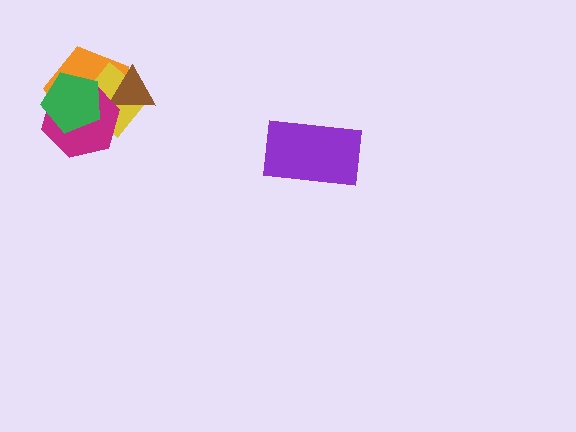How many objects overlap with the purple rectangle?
0 objects overlap with the purple rectangle.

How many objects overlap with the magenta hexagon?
4 objects overlap with the magenta hexagon.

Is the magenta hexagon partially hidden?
Yes, it is partially covered by another shape.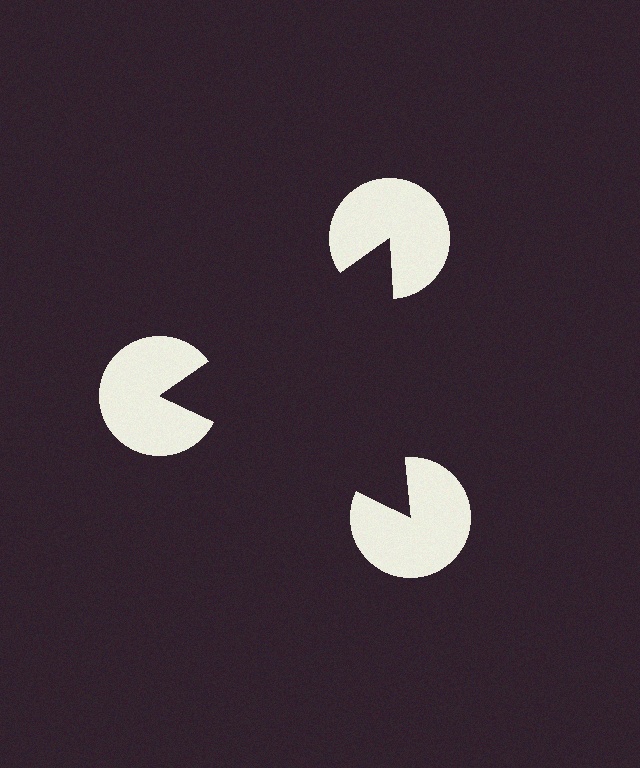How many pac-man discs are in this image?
There are 3 — one at each vertex of the illusory triangle.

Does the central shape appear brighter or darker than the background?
It typically appears slightly darker than the background, even though no actual brightness change is drawn.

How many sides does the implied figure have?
3 sides.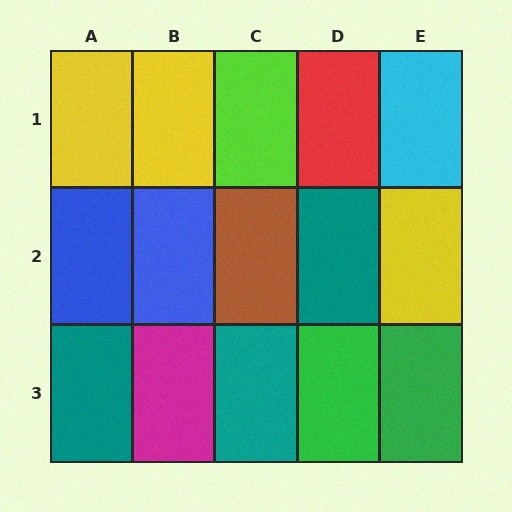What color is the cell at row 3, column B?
Magenta.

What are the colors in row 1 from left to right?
Yellow, yellow, lime, red, cyan.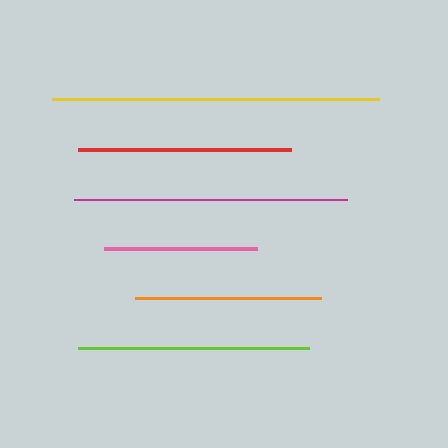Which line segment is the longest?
The yellow line is the longest at approximately 327 pixels.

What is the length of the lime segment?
The lime segment is approximately 231 pixels long.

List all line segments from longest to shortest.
From longest to shortest: yellow, magenta, lime, red, orange, pink.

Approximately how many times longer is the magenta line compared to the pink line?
The magenta line is approximately 1.8 times the length of the pink line.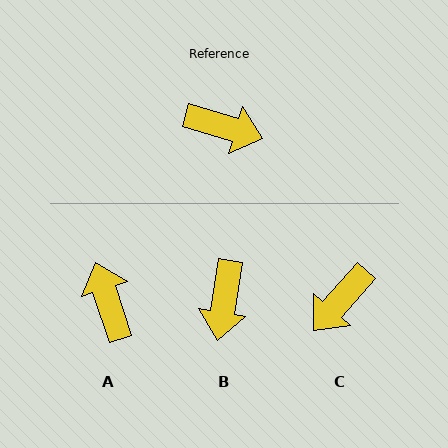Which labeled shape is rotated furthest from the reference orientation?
A, about 125 degrees away.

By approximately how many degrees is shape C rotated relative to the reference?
Approximately 114 degrees clockwise.